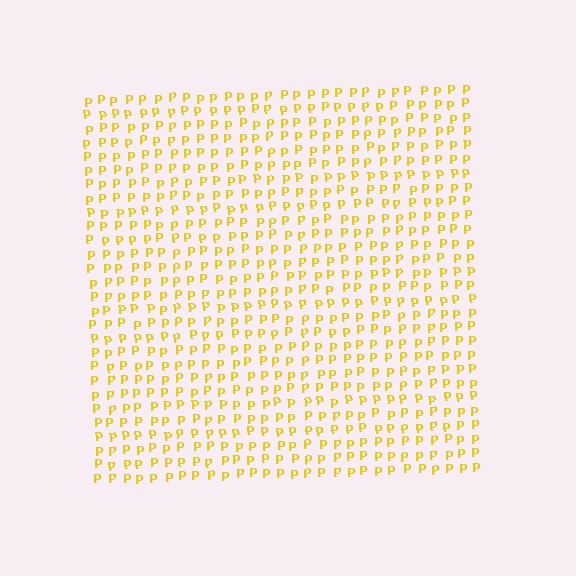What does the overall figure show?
The overall figure shows a square.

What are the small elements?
The small elements are letter P's.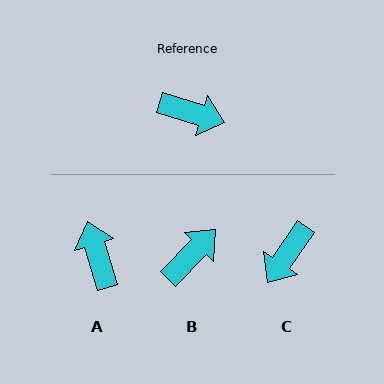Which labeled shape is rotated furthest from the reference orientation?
A, about 124 degrees away.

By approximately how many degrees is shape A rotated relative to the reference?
Approximately 124 degrees counter-clockwise.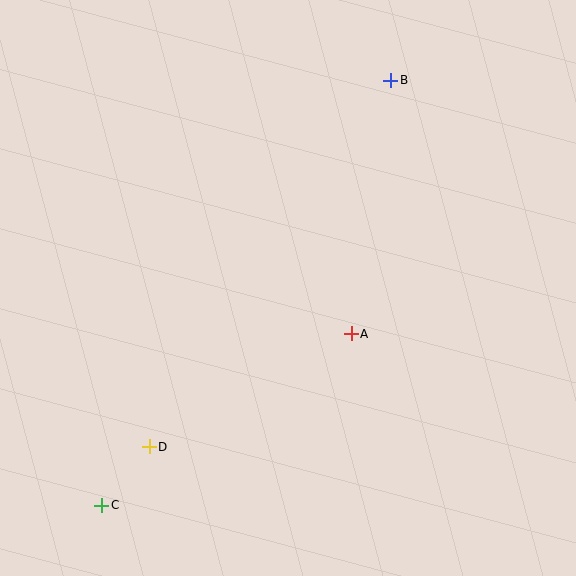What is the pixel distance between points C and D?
The distance between C and D is 76 pixels.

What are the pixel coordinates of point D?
Point D is at (149, 447).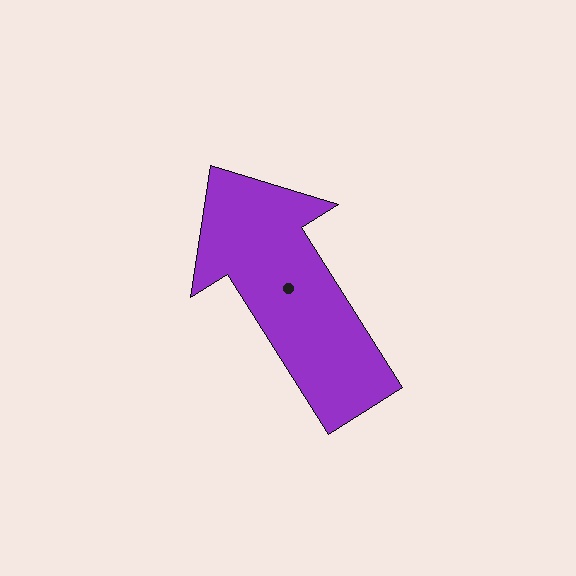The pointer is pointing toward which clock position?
Roughly 11 o'clock.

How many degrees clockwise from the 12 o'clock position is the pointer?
Approximately 328 degrees.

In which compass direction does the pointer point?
Northwest.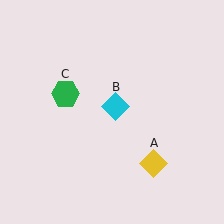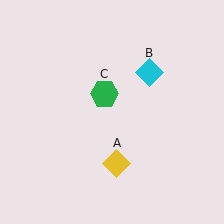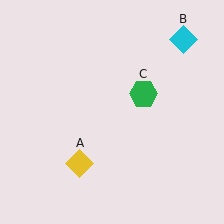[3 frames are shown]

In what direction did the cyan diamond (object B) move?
The cyan diamond (object B) moved up and to the right.